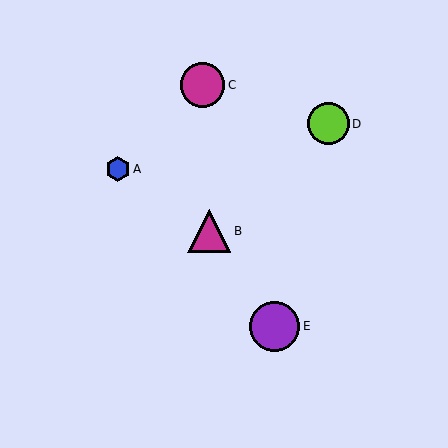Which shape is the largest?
The purple circle (labeled E) is the largest.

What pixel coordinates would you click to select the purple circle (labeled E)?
Click at (275, 326) to select the purple circle E.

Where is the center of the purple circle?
The center of the purple circle is at (275, 326).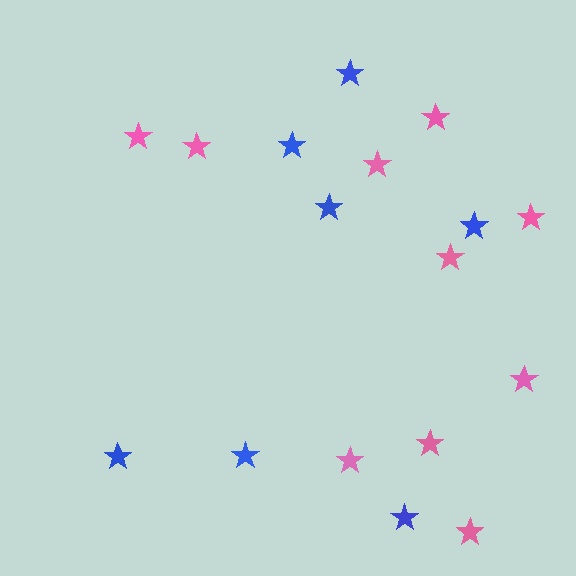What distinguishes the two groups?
There are 2 groups: one group of pink stars (10) and one group of blue stars (7).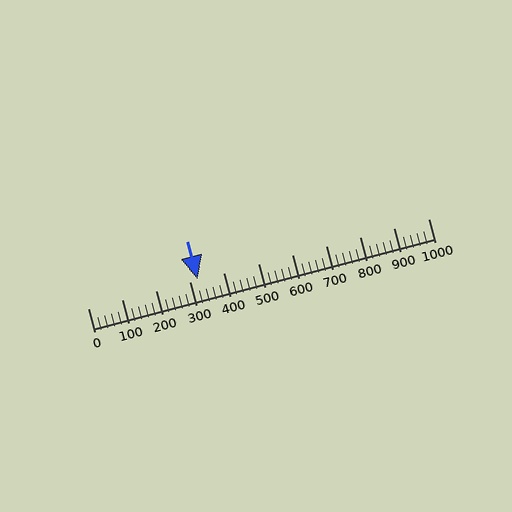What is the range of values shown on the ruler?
The ruler shows values from 0 to 1000.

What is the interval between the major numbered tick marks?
The major tick marks are spaced 100 units apart.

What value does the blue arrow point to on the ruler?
The blue arrow points to approximately 323.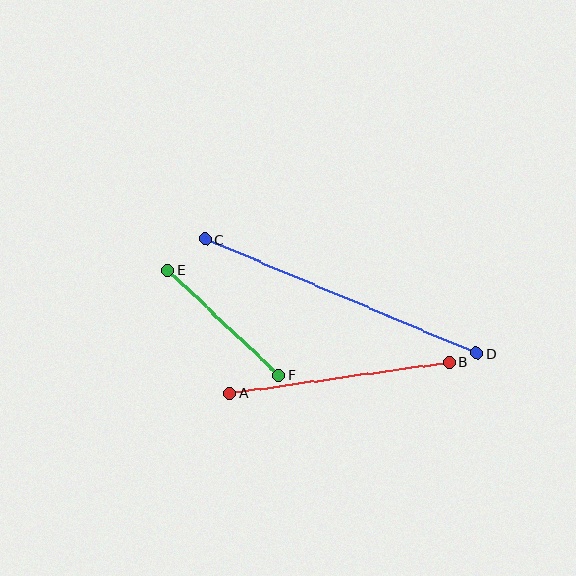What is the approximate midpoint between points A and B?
The midpoint is at approximately (340, 378) pixels.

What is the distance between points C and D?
The distance is approximately 294 pixels.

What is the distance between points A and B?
The distance is approximately 221 pixels.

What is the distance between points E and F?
The distance is approximately 153 pixels.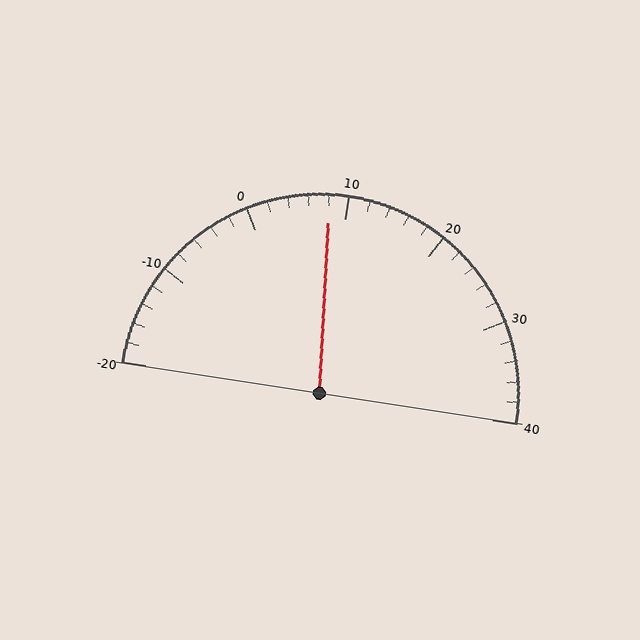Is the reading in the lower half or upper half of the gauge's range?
The reading is in the lower half of the range (-20 to 40).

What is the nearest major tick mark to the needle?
The nearest major tick mark is 10.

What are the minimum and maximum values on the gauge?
The gauge ranges from -20 to 40.